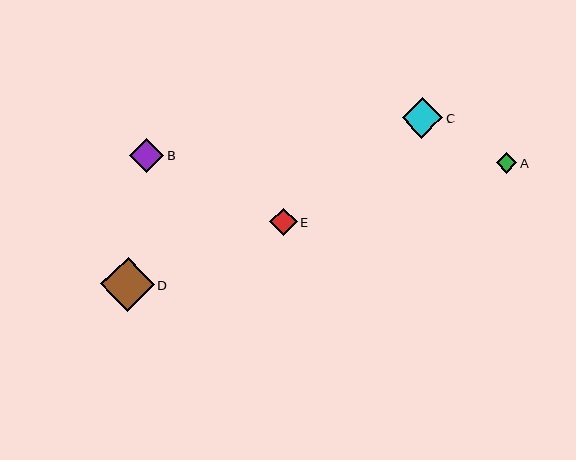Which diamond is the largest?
Diamond D is the largest with a size of approximately 54 pixels.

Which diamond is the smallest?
Diamond A is the smallest with a size of approximately 20 pixels.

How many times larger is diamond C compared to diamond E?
Diamond C is approximately 1.5 times the size of diamond E.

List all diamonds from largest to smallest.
From largest to smallest: D, C, B, E, A.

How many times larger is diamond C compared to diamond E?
Diamond C is approximately 1.5 times the size of diamond E.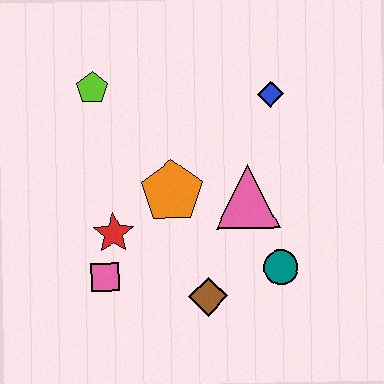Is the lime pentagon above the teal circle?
Yes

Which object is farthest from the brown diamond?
The lime pentagon is farthest from the brown diamond.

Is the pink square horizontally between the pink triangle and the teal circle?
No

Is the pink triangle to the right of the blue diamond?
No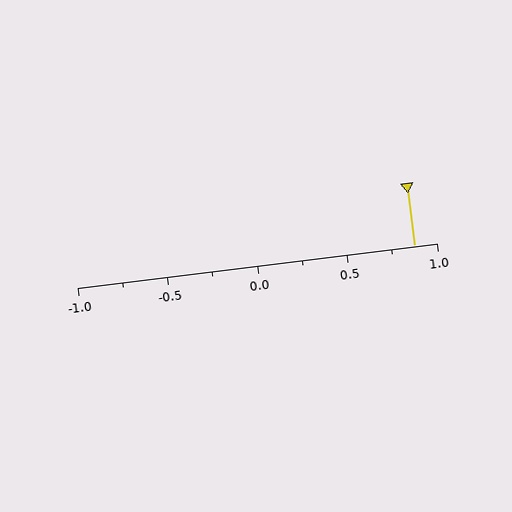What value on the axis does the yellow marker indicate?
The marker indicates approximately 0.88.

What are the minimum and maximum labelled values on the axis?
The axis runs from -1.0 to 1.0.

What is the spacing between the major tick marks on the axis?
The major ticks are spaced 0.5 apart.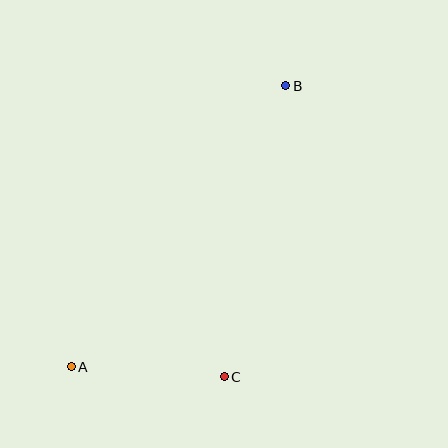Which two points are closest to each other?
Points A and C are closest to each other.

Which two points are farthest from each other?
Points A and B are farthest from each other.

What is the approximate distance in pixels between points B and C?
The distance between B and C is approximately 297 pixels.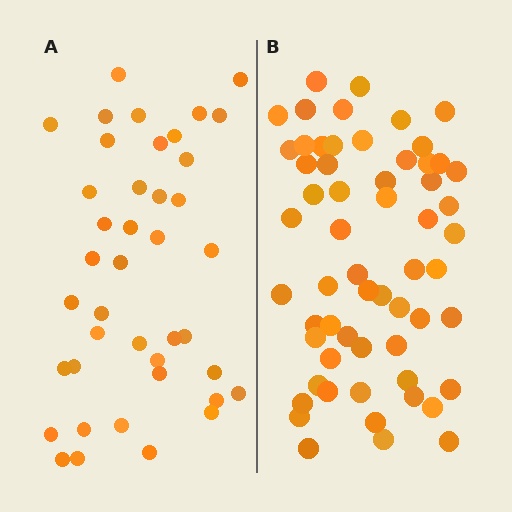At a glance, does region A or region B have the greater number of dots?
Region B (the right region) has more dots.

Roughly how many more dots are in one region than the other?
Region B has approximately 20 more dots than region A.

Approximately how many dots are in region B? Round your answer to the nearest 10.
About 60 dots. (The exact count is 59, which rounds to 60.)